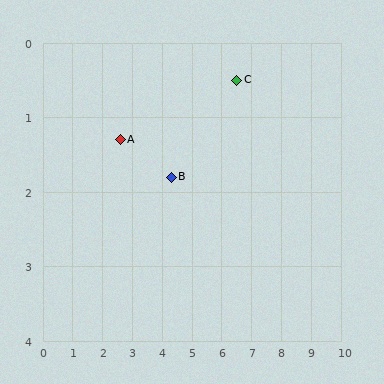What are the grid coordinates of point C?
Point C is at approximately (6.5, 0.5).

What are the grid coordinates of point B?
Point B is at approximately (4.3, 1.8).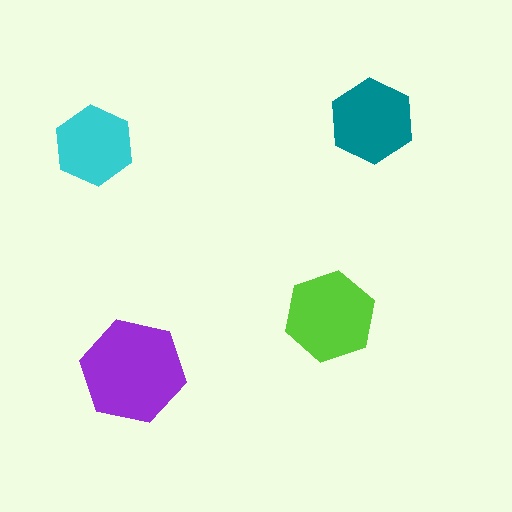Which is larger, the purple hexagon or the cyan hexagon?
The purple one.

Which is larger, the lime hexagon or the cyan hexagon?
The lime one.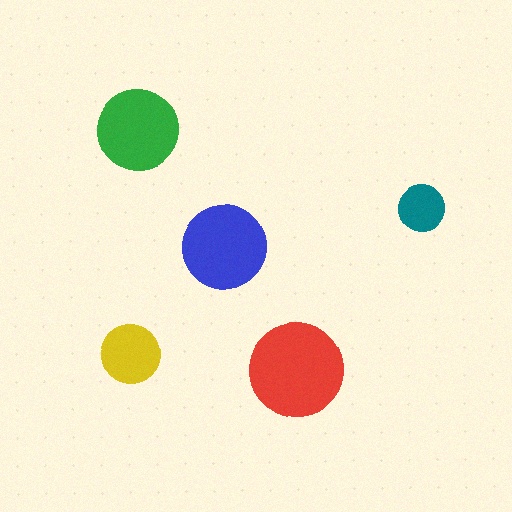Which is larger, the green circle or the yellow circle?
The green one.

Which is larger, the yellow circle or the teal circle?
The yellow one.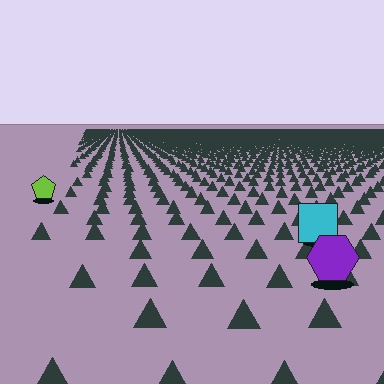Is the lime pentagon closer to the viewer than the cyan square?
No. The cyan square is closer — you can tell from the texture gradient: the ground texture is coarser near it.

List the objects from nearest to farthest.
From nearest to farthest: the purple hexagon, the cyan square, the lime pentagon.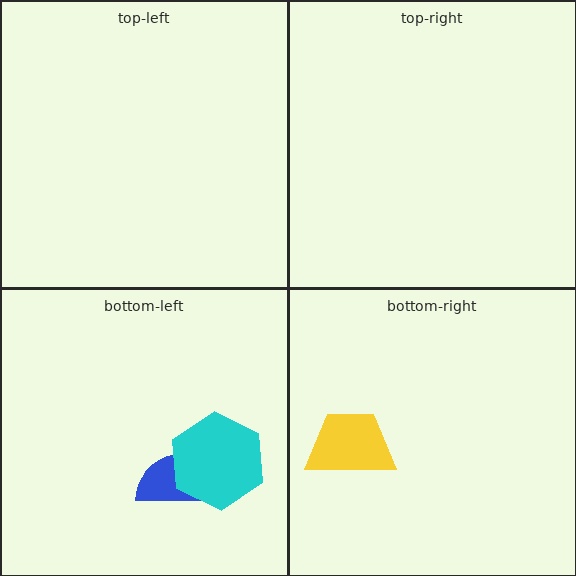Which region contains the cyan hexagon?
The bottom-left region.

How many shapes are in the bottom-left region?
2.